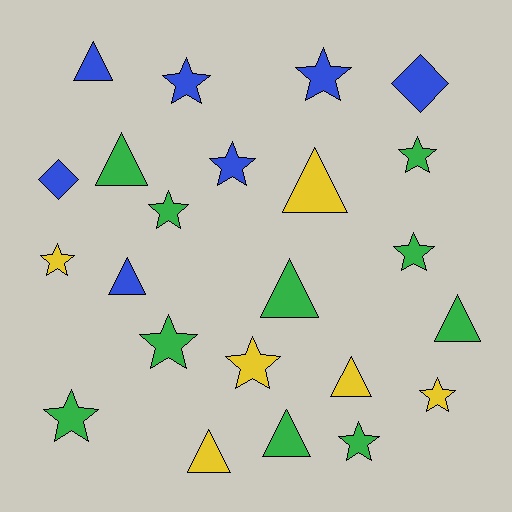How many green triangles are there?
There are 4 green triangles.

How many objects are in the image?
There are 23 objects.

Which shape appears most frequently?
Star, with 12 objects.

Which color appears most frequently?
Green, with 10 objects.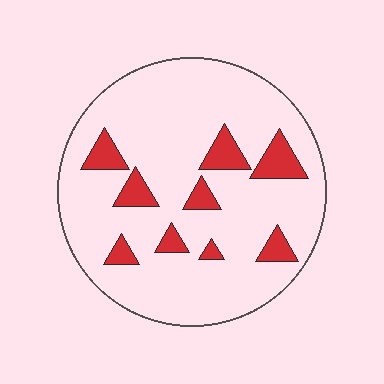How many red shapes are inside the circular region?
9.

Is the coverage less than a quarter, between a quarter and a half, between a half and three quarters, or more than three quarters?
Less than a quarter.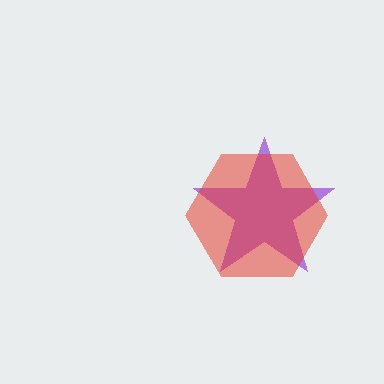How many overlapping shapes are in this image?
There are 2 overlapping shapes in the image.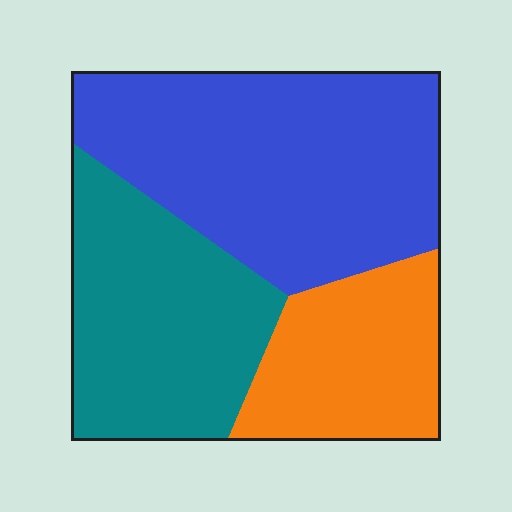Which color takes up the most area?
Blue, at roughly 45%.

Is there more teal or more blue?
Blue.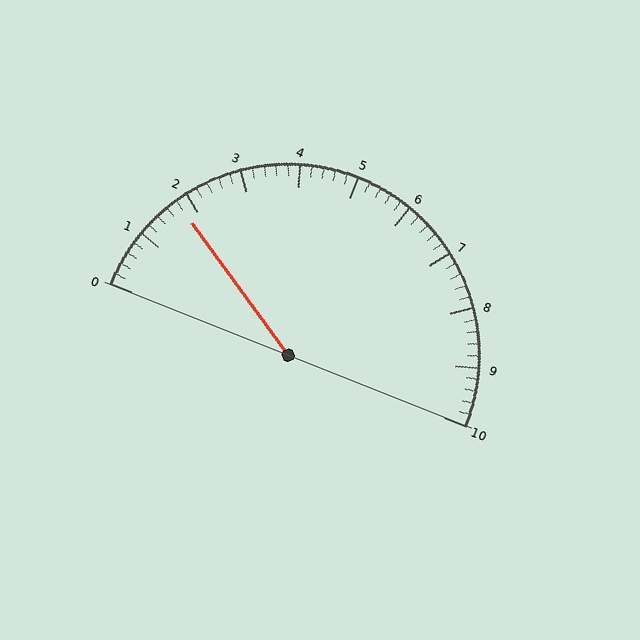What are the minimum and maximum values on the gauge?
The gauge ranges from 0 to 10.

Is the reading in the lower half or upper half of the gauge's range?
The reading is in the lower half of the range (0 to 10).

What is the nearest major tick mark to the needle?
The nearest major tick mark is 2.